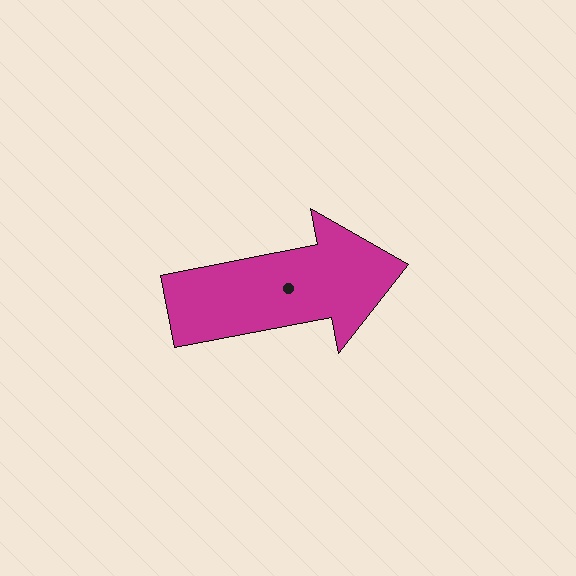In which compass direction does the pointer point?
East.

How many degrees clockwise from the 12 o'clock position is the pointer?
Approximately 79 degrees.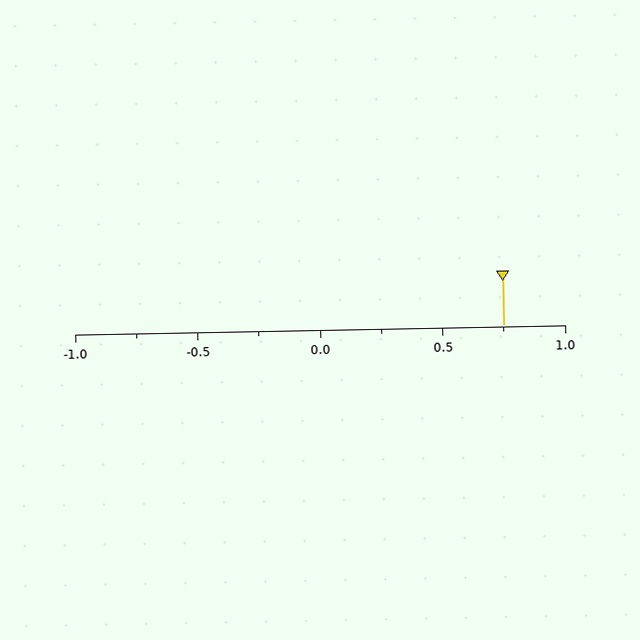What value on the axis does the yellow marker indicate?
The marker indicates approximately 0.75.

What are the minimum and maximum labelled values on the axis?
The axis runs from -1.0 to 1.0.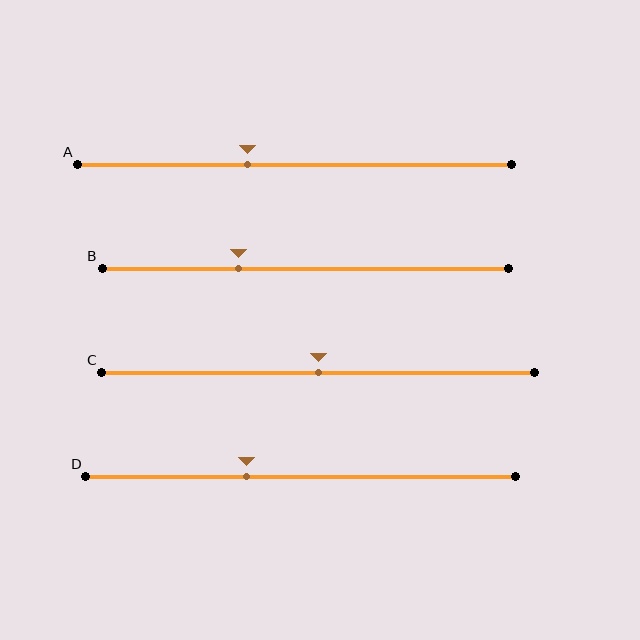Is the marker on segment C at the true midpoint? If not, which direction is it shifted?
Yes, the marker on segment C is at the true midpoint.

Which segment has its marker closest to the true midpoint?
Segment C has its marker closest to the true midpoint.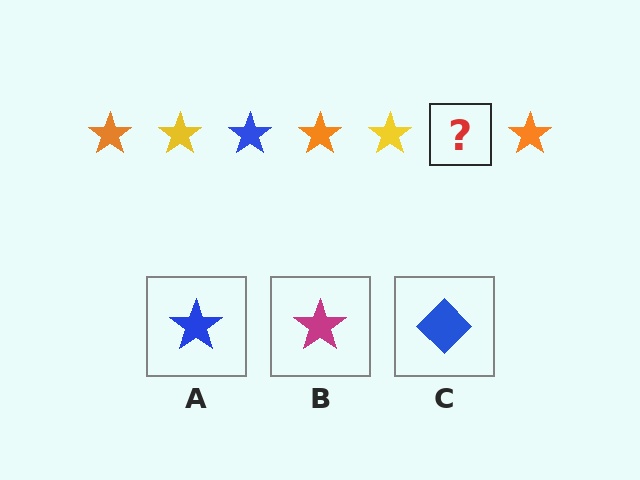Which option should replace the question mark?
Option A.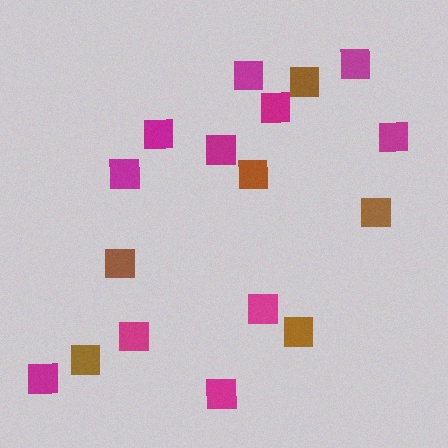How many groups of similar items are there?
There are 2 groups: one group of brown squares (6) and one group of magenta squares (11).